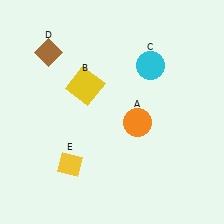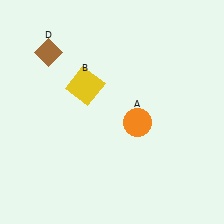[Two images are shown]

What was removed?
The cyan circle (C), the yellow diamond (E) were removed in Image 2.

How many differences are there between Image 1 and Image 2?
There are 2 differences between the two images.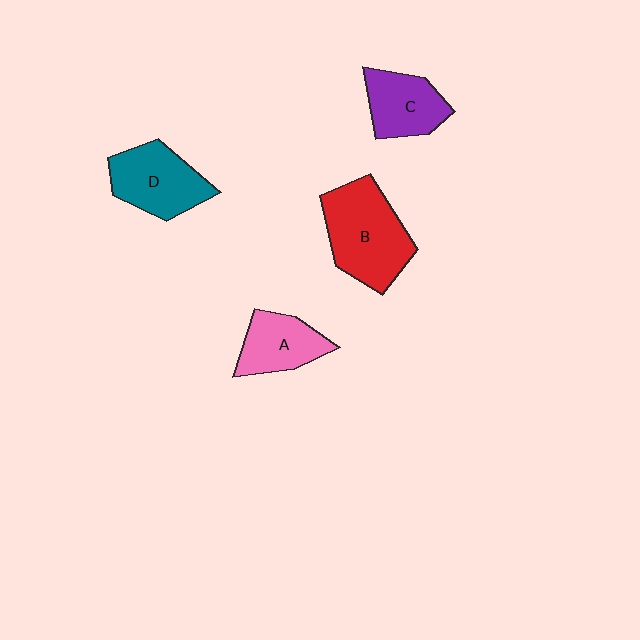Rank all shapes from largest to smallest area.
From largest to smallest: B (red), D (teal), C (purple), A (pink).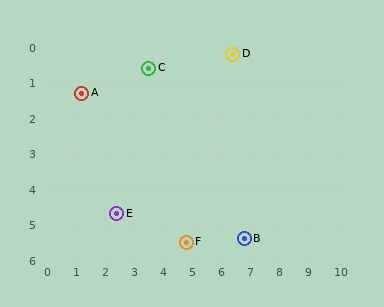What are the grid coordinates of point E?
Point E is at approximately (2.4, 4.7).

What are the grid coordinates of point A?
Point A is at approximately (1.2, 1.3).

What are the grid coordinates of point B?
Point B is at approximately (6.8, 5.4).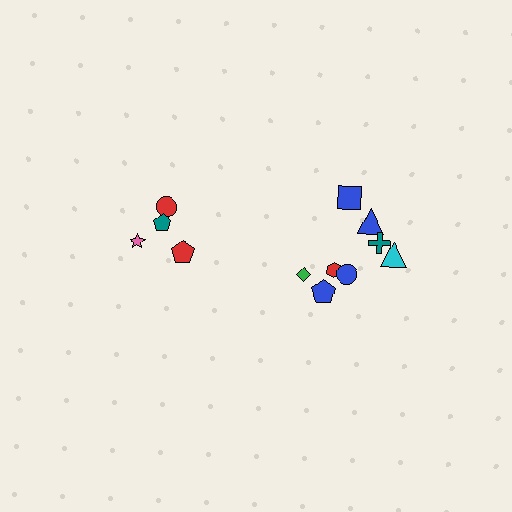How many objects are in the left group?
There are 4 objects.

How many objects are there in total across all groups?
There are 12 objects.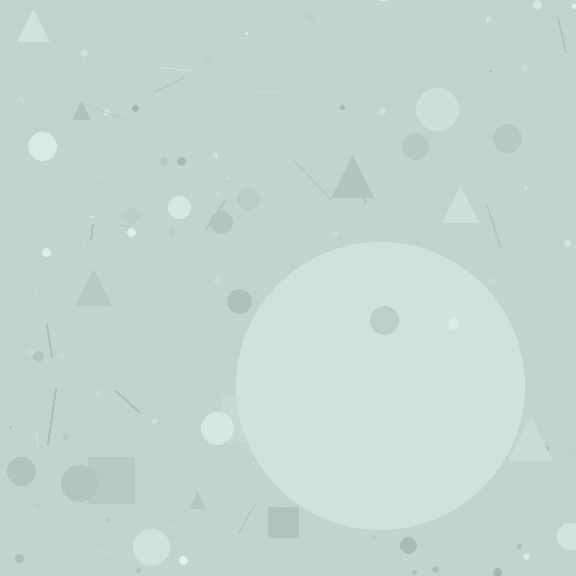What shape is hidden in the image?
A circle is hidden in the image.